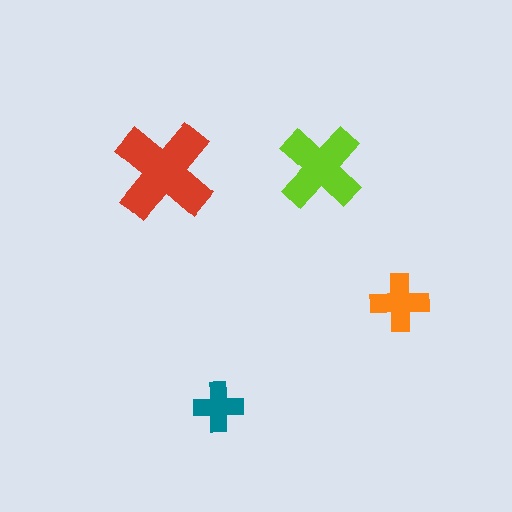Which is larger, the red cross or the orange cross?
The red one.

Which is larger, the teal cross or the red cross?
The red one.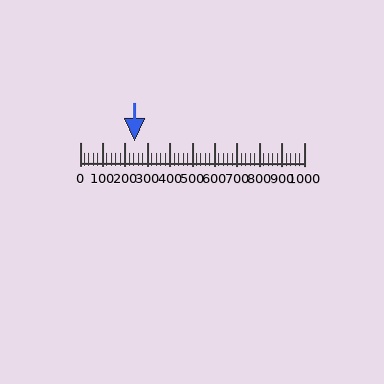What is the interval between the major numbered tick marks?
The major tick marks are spaced 100 units apart.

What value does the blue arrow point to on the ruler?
The blue arrow points to approximately 243.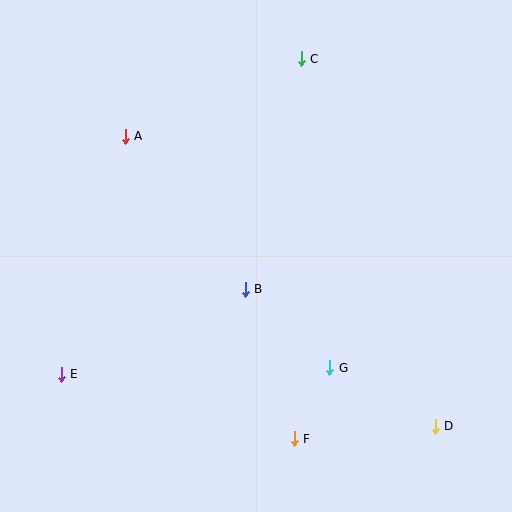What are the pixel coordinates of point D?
Point D is at (435, 426).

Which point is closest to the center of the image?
Point B at (245, 289) is closest to the center.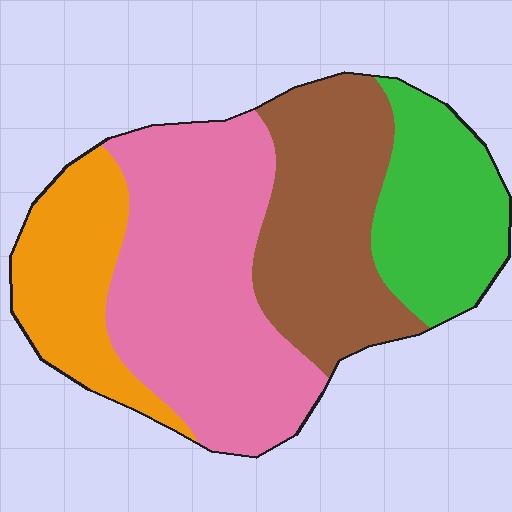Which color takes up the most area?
Pink, at roughly 40%.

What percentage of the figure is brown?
Brown covers 26% of the figure.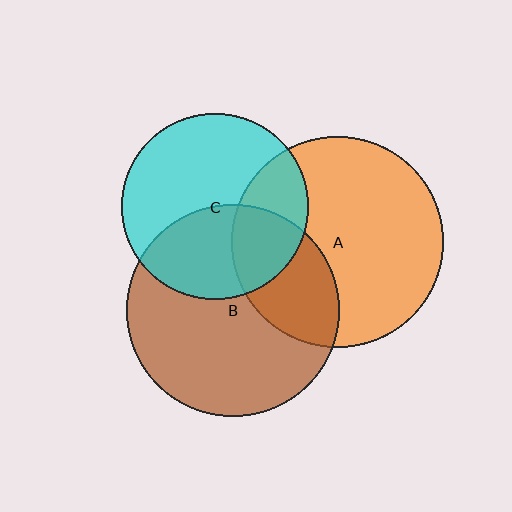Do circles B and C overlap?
Yes.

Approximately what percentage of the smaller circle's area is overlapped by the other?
Approximately 40%.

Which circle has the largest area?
Circle B (brown).